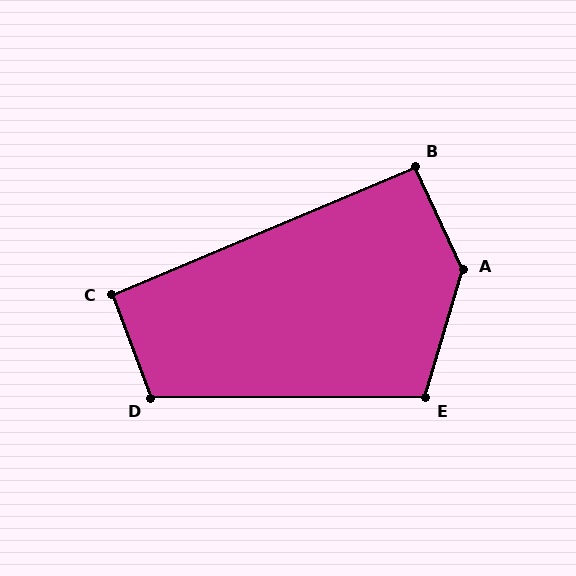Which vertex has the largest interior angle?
A, at approximately 139 degrees.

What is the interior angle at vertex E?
Approximately 106 degrees (obtuse).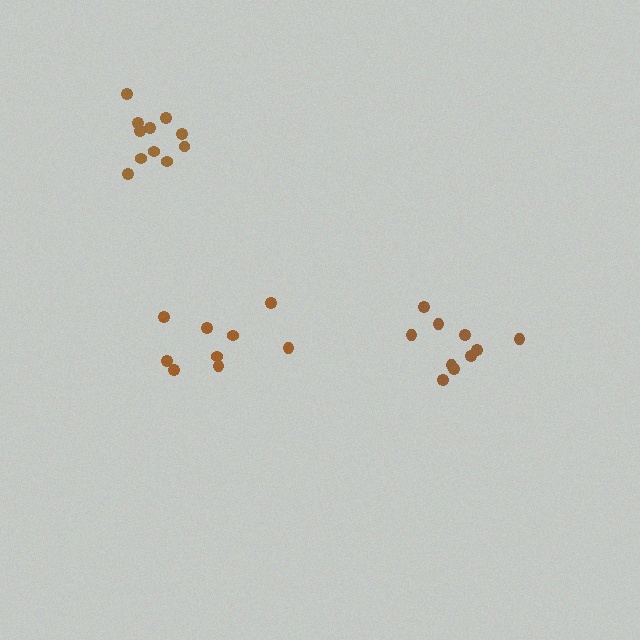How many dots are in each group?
Group 1: 10 dots, Group 2: 9 dots, Group 3: 11 dots (30 total).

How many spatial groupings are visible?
There are 3 spatial groupings.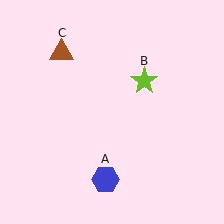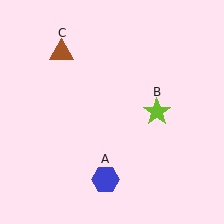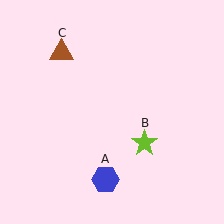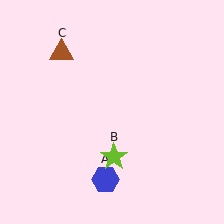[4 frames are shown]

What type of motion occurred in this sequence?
The lime star (object B) rotated clockwise around the center of the scene.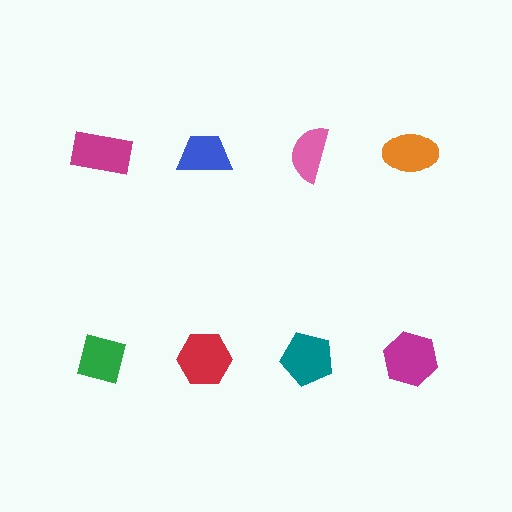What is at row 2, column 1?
A green square.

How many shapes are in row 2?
4 shapes.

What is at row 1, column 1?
A magenta rectangle.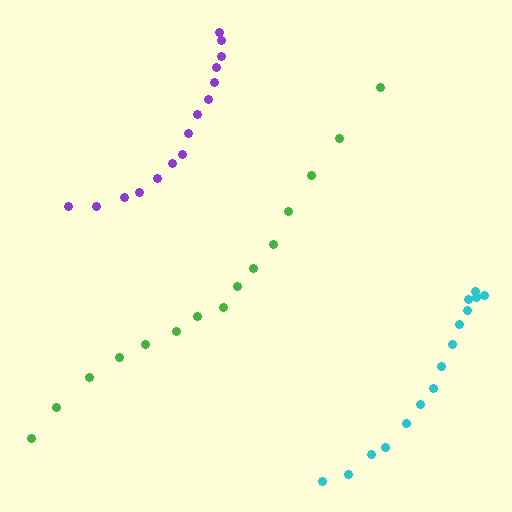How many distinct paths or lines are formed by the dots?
There are 3 distinct paths.